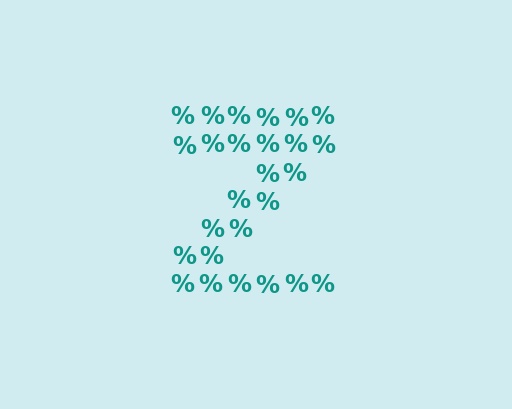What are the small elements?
The small elements are percent signs.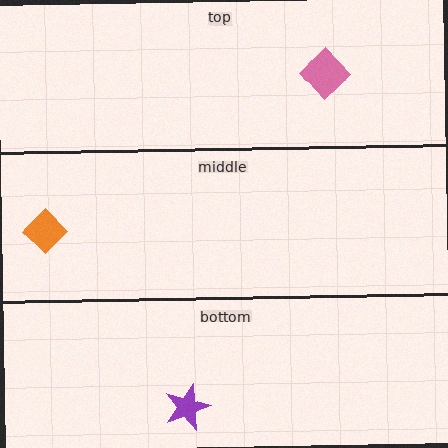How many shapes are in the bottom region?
1.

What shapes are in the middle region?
The orange diamond.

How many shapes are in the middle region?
1.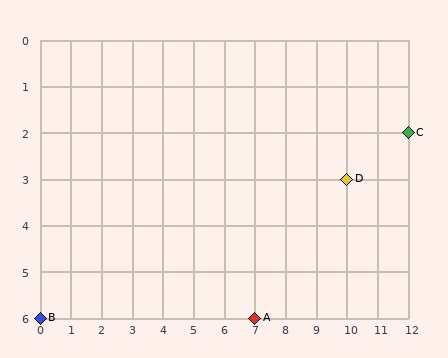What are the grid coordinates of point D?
Point D is at grid coordinates (10, 3).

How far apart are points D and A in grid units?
Points D and A are 3 columns and 3 rows apart (about 4.2 grid units diagonally).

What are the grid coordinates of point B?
Point B is at grid coordinates (0, 6).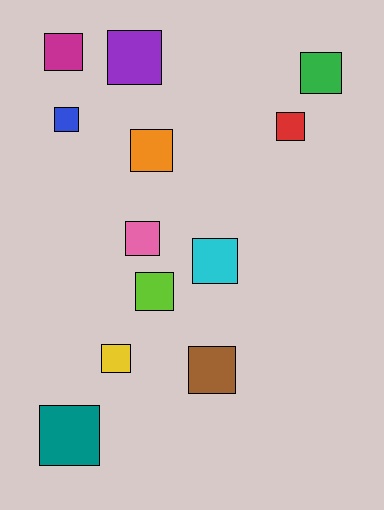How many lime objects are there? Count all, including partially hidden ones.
There is 1 lime object.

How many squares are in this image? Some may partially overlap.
There are 12 squares.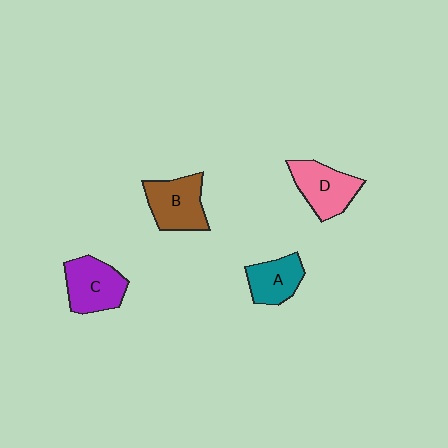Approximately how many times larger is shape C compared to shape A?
Approximately 1.3 times.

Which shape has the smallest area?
Shape A (teal).